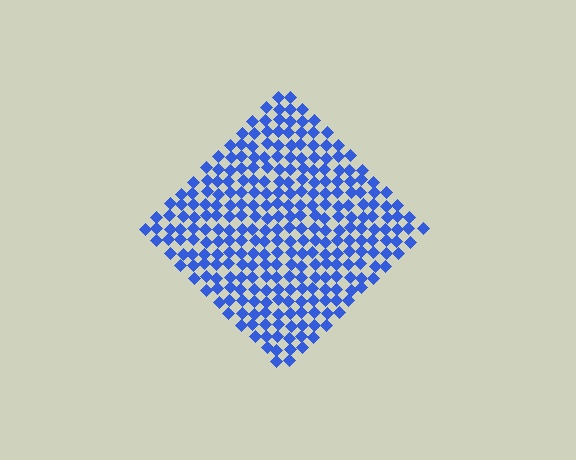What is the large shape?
The large shape is a diamond.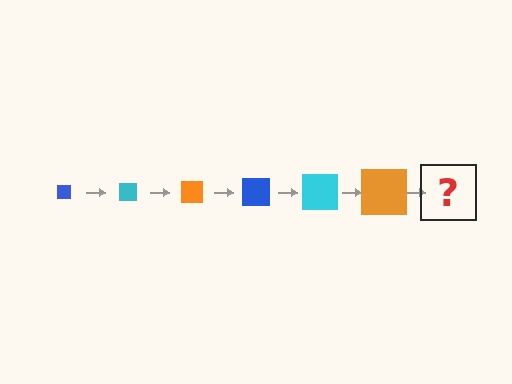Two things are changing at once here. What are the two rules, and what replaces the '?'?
The two rules are that the square grows larger each step and the color cycles through blue, cyan, and orange. The '?' should be a blue square, larger than the previous one.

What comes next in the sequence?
The next element should be a blue square, larger than the previous one.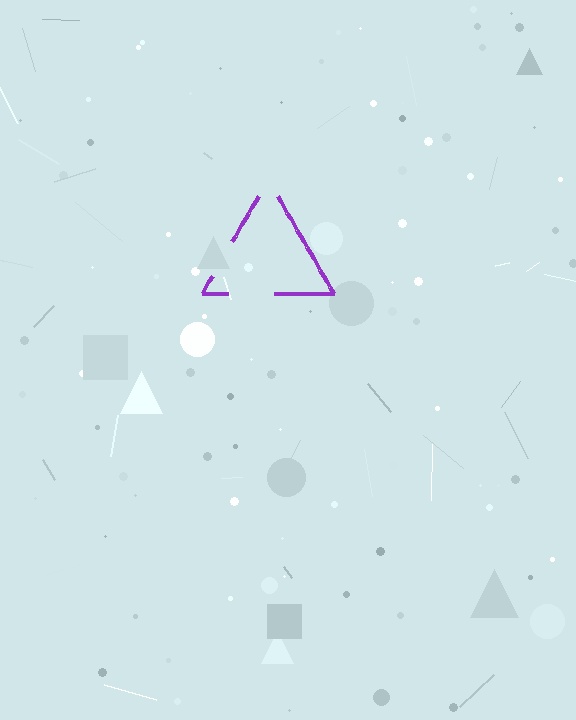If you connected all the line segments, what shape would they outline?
They would outline a triangle.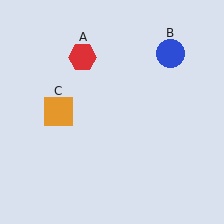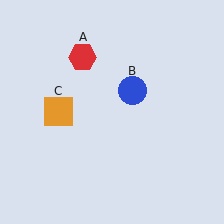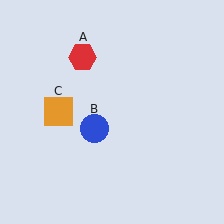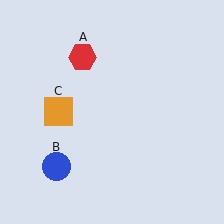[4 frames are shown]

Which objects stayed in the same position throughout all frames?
Red hexagon (object A) and orange square (object C) remained stationary.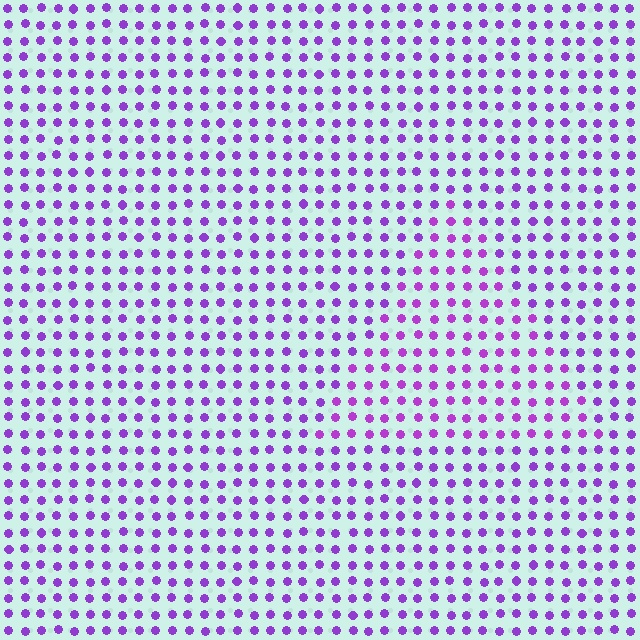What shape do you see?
I see a triangle.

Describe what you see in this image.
The image is filled with small purple elements in a uniform arrangement. A triangle-shaped region is visible where the elements are tinted to a slightly different hue, forming a subtle color boundary.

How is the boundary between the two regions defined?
The boundary is defined purely by a slight shift in hue (about 16 degrees). Spacing, size, and orientation are identical on both sides.